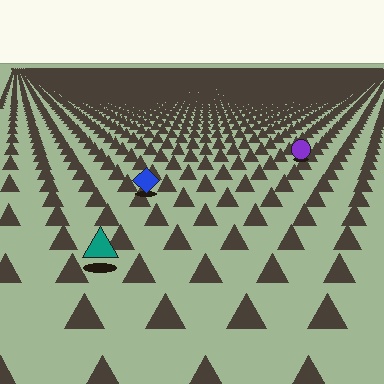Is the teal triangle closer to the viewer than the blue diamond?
Yes. The teal triangle is closer — you can tell from the texture gradient: the ground texture is coarser near it.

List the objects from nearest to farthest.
From nearest to farthest: the teal triangle, the blue diamond, the purple circle.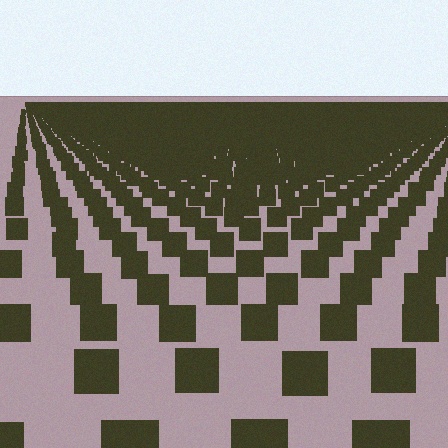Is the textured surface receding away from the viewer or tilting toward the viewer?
The surface is receding away from the viewer. Texture elements get smaller and denser toward the top.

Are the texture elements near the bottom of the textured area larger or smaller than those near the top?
Larger. Near the bottom, elements are closer to the viewer and appear at a bigger on-screen size.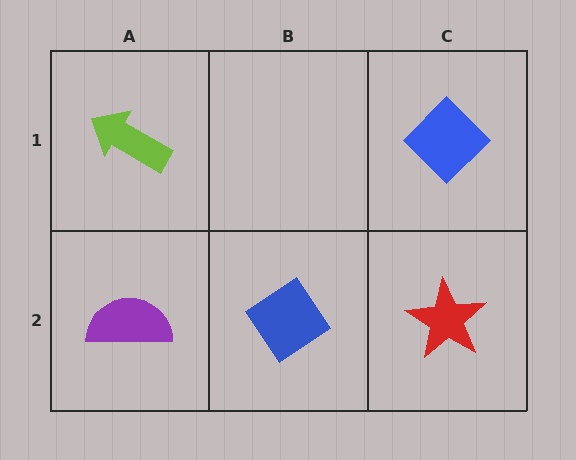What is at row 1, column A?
A lime arrow.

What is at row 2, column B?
A blue diamond.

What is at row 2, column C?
A red star.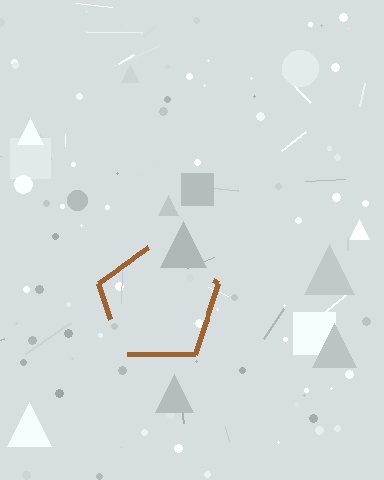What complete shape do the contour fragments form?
The contour fragments form a pentagon.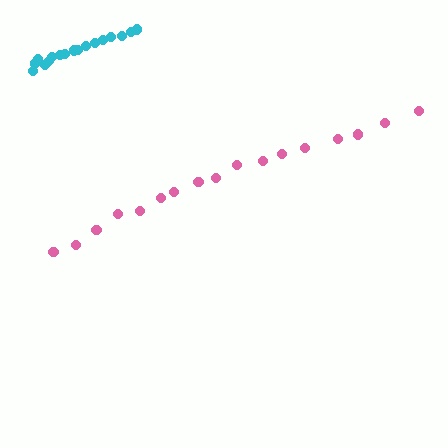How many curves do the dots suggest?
There are 2 distinct paths.